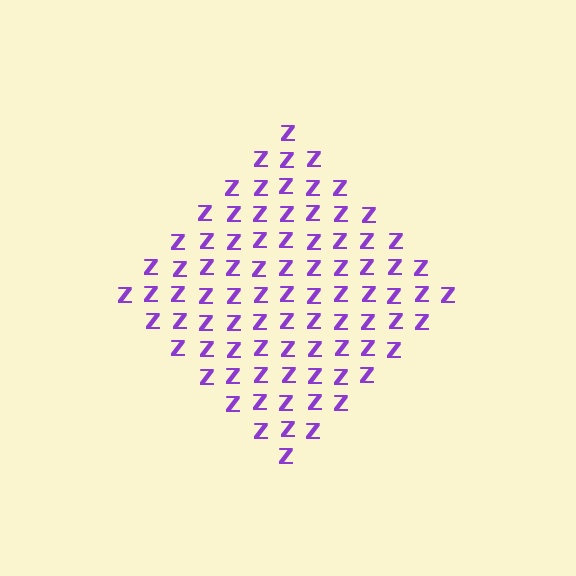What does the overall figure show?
The overall figure shows a diamond.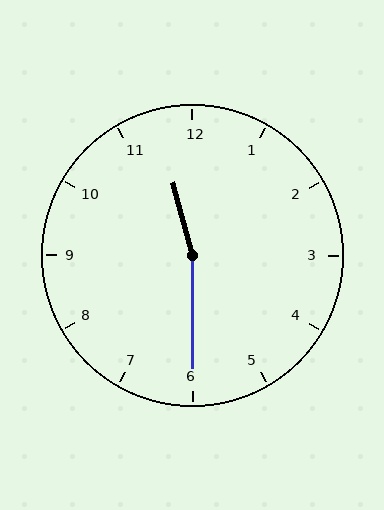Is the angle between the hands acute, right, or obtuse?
It is obtuse.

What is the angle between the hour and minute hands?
Approximately 165 degrees.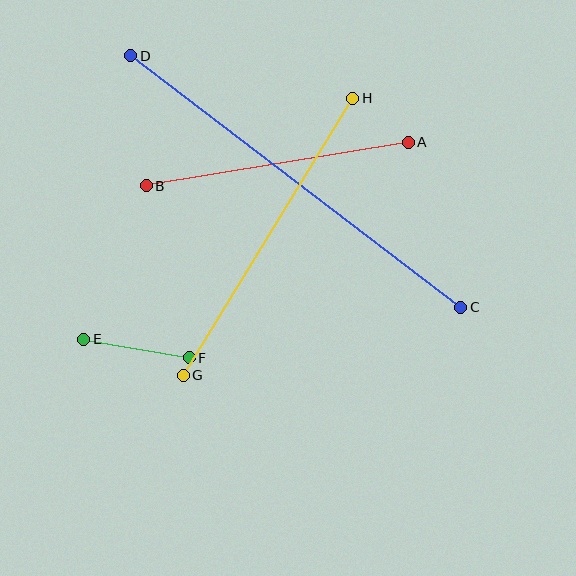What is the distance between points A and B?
The distance is approximately 266 pixels.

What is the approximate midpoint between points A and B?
The midpoint is at approximately (277, 164) pixels.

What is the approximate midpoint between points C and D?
The midpoint is at approximately (296, 182) pixels.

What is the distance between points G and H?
The distance is approximately 325 pixels.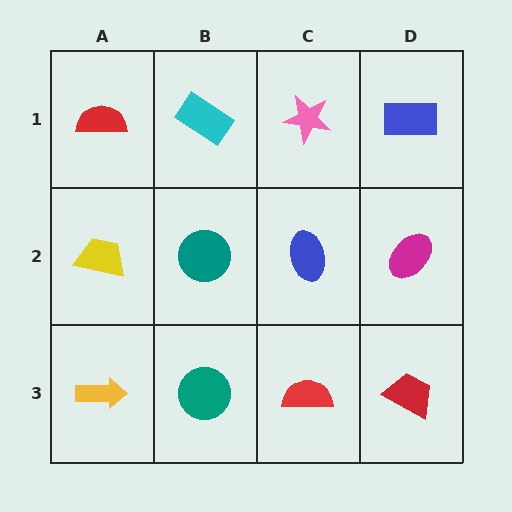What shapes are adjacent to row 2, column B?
A cyan rectangle (row 1, column B), a teal circle (row 3, column B), a yellow trapezoid (row 2, column A), a blue ellipse (row 2, column C).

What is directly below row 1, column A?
A yellow trapezoid.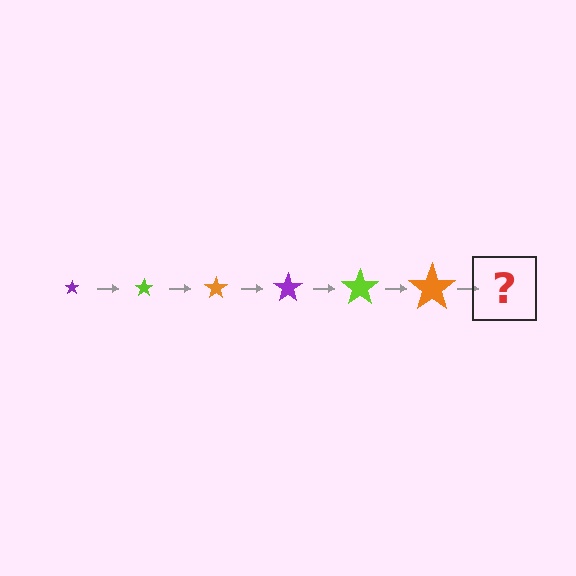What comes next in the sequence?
The next element should be a purple star, larger than the previous one.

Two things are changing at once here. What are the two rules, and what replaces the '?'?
The two rules are that the star grows larger each step and the color cycles through purple, lime, and orange. The '?' should be a purple star, larger than the previous one.